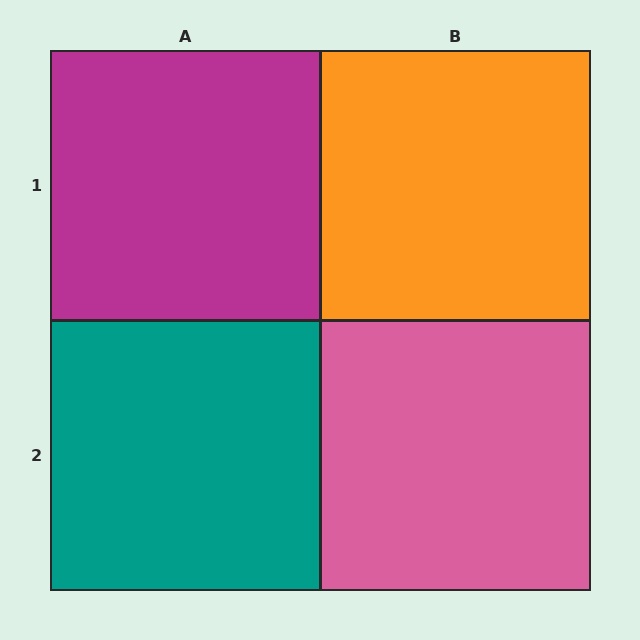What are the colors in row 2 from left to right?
Teal, pink.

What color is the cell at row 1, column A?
Magenta.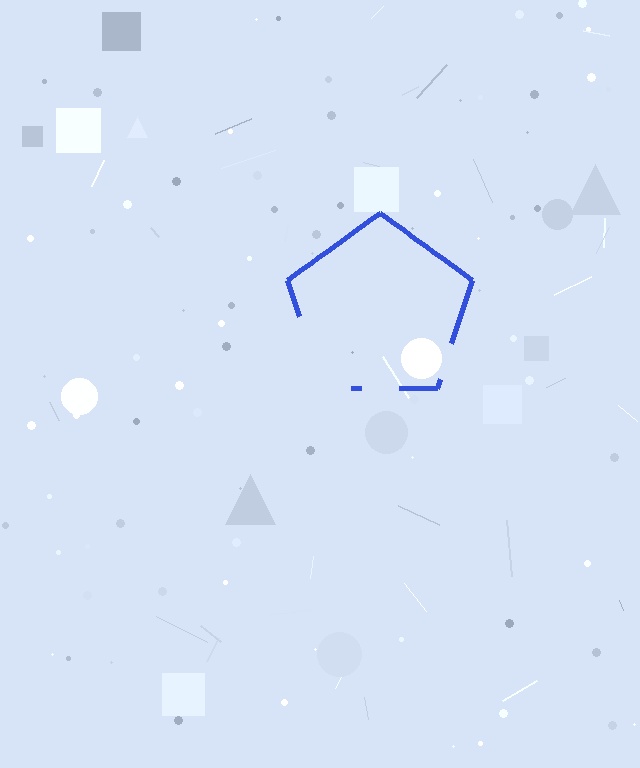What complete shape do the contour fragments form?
The contour fragments form a pentagon.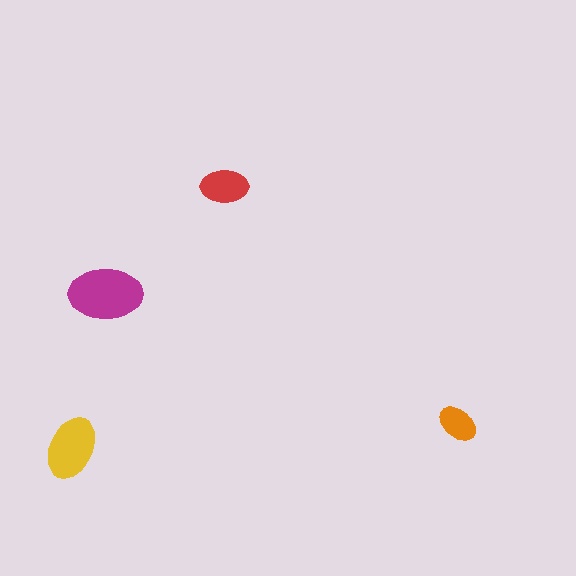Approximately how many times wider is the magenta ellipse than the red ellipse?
About 1.5 times wider.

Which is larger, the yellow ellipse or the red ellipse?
The yellow one.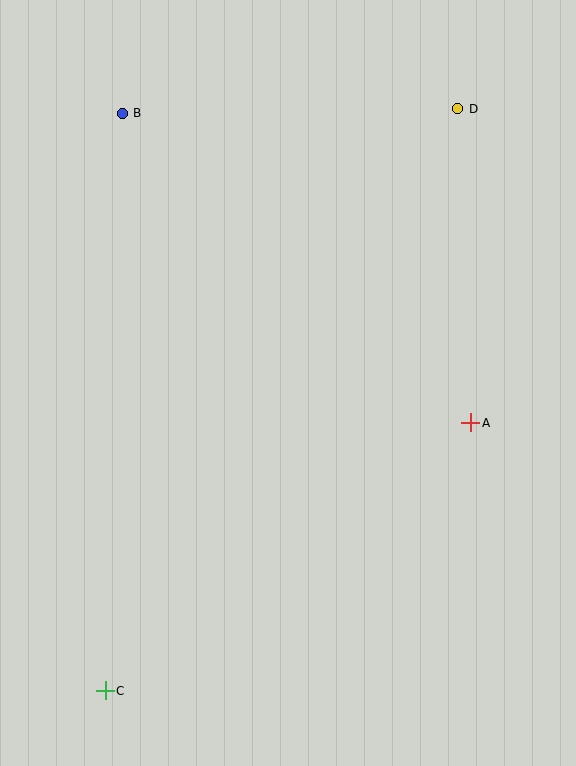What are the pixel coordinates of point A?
Point A is at (471, 423).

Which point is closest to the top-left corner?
Point B is closest to the top-left corner.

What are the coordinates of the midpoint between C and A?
The midpoint between C and A is at (288, 557).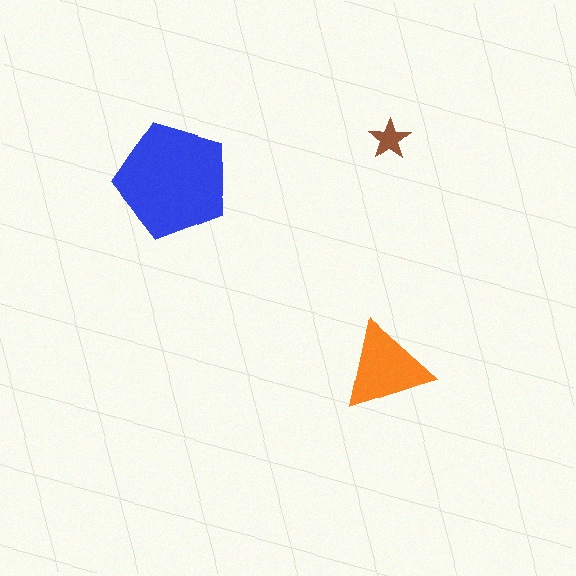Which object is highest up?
The brown star is topmost.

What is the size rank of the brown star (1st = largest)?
3rd.